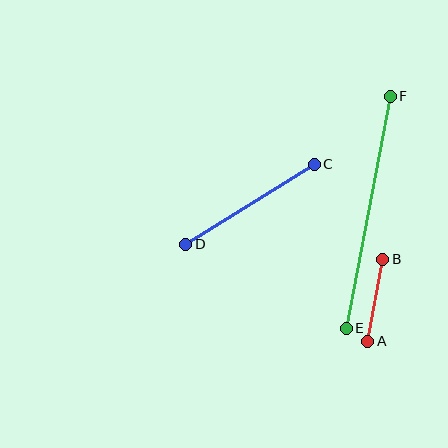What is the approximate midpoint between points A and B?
The midpoint is at approximately (375, 300) pixels.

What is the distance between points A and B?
The distance is approximately 83 pixels.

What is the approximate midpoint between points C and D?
The midpoint is at approximately (250, 204) pixels.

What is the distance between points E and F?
The distance is approximately 236 pixels.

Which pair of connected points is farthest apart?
Points E and F are farthest apart.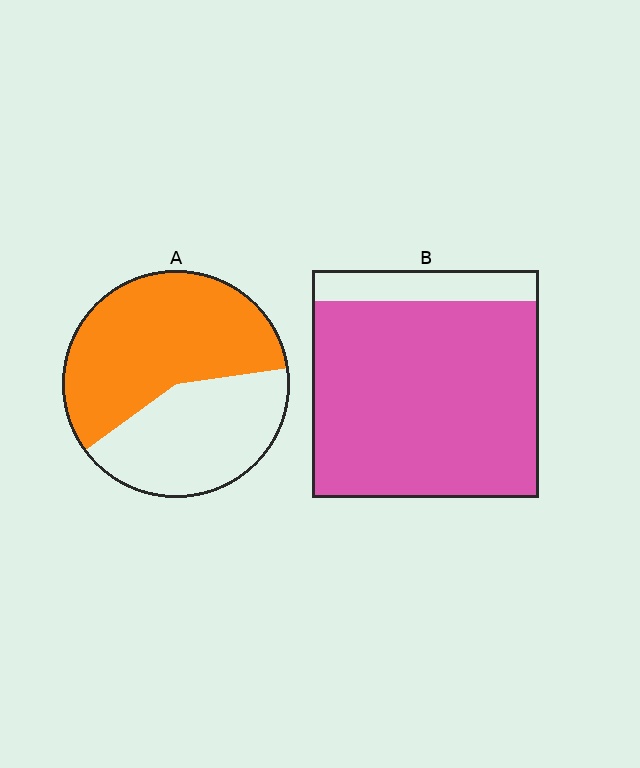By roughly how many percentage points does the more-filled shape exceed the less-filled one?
By roughly 30 percentage points (B over A).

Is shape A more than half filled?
Yes.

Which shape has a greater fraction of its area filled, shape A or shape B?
Shape B.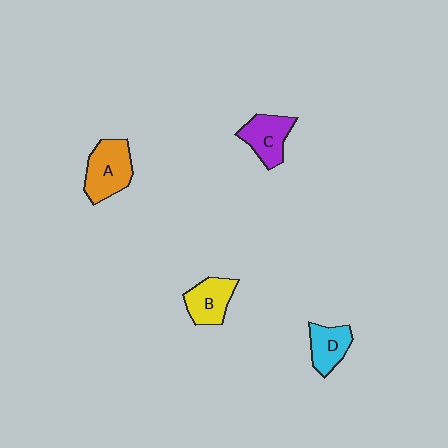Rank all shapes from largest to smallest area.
From largest to smallest: A (orange), C (purple), B (yellow), D (cyan).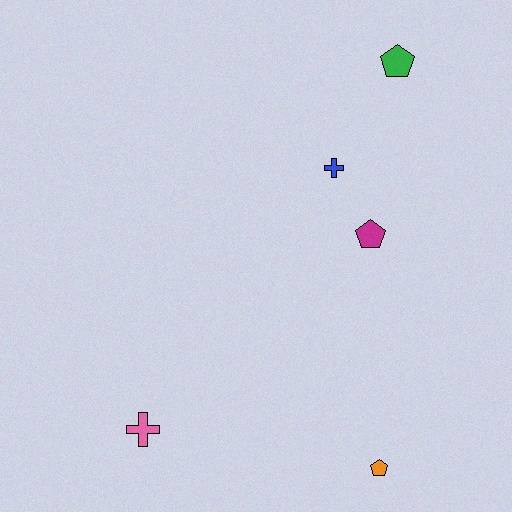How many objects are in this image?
There are 5 objects.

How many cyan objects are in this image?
There are no cyan objects.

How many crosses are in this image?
There are 2 crosses.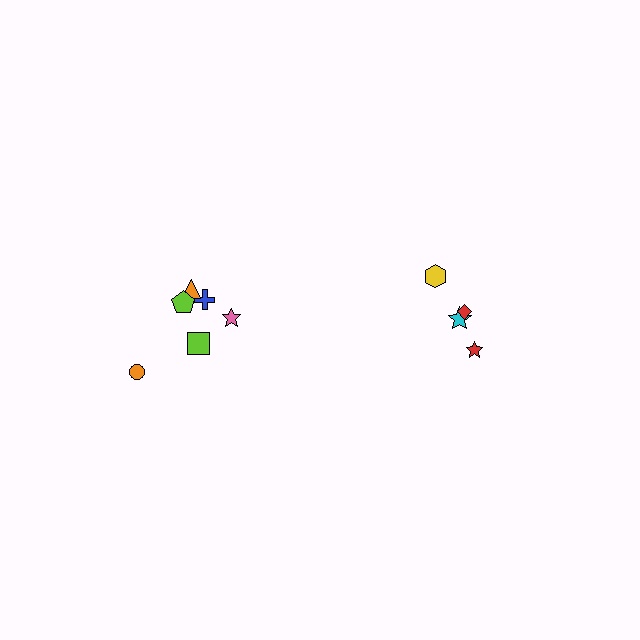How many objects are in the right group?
There are 4 objects.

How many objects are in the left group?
There are 6 objects.